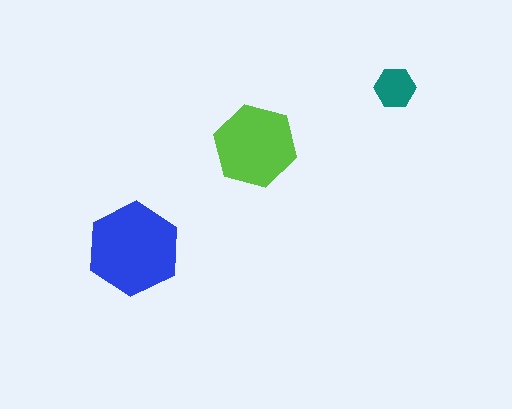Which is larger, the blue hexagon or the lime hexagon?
The blue one.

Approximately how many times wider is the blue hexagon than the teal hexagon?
About 2 times wider.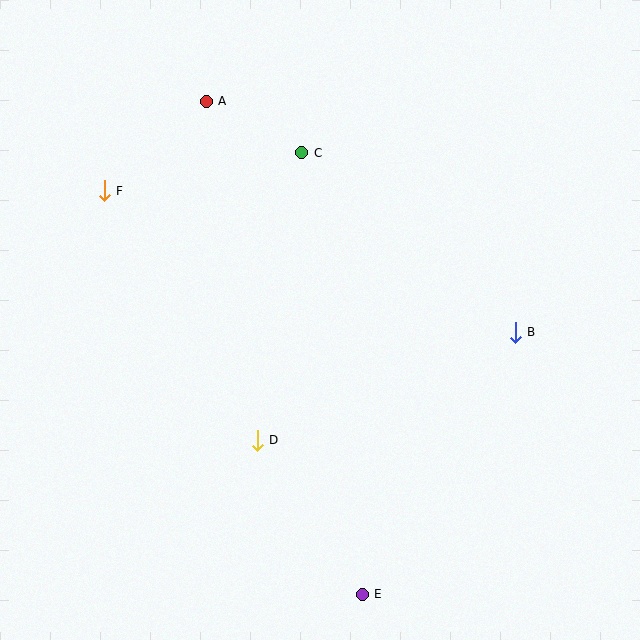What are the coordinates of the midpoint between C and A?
The midpoint between C and A is at (254, 127).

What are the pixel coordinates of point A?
Point A is at (206, 101).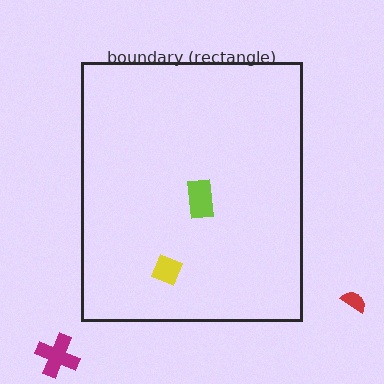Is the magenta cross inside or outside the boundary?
Outside.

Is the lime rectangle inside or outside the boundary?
Inside.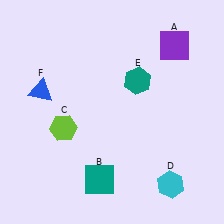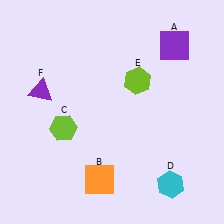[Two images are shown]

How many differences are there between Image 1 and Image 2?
There are 3 differences between the two images.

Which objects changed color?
B changed from teal to orange. E changed from teal to lime. F changed from blue to purple.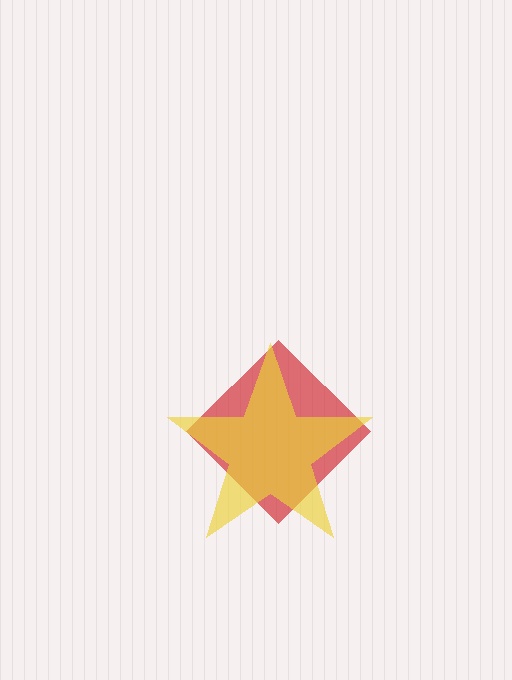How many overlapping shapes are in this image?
There are 2 overlapping shapes in the image.